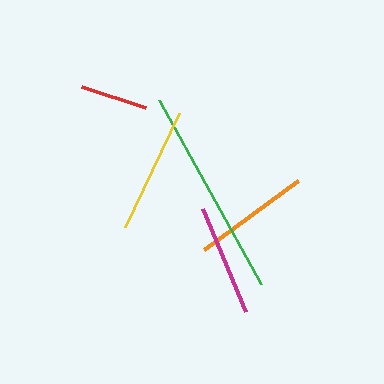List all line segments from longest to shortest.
From longest to shortest: green, yellow, orange, magenta, red.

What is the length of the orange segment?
The orange segment is approximately 116 pixels long.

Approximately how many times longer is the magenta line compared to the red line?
The magenta line is approximately 1.7 times the length of the red line.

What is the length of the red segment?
The red segment is approximately 67 pixels long.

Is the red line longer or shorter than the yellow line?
The yellow line is longer than the red line.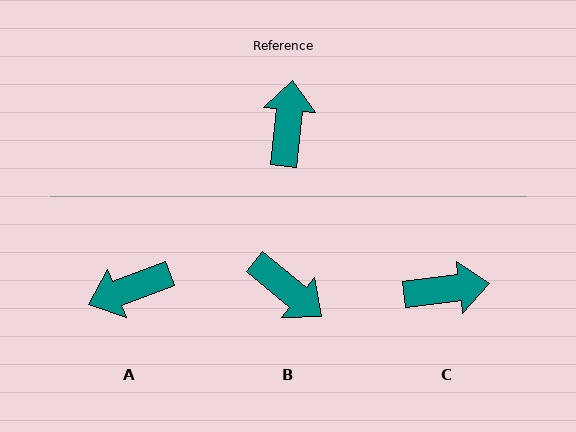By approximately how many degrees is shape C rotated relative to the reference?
Approximately 77 degrees clockwise.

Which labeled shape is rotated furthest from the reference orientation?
B, about 124 degrees away.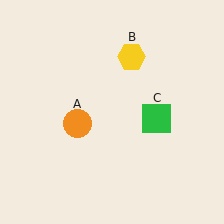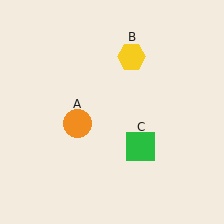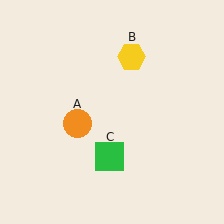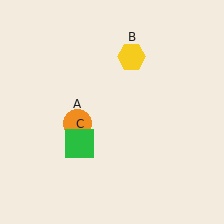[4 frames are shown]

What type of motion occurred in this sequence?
The green square (object C) rotated clockwise around the center of the scene.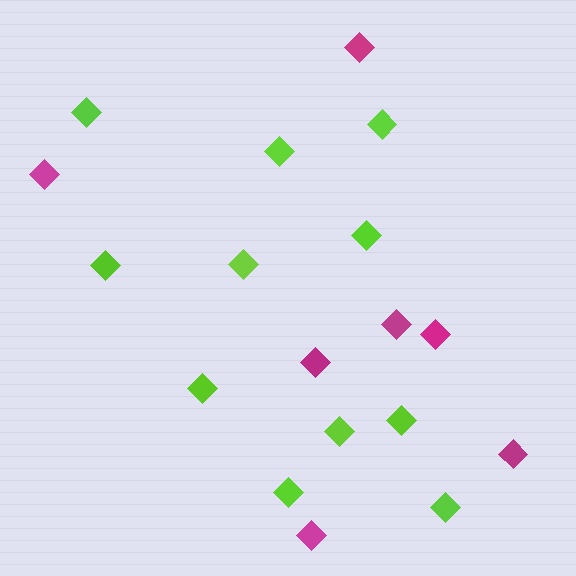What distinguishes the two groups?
There are 2 groups: one group of magenta diamonds (7) and one group of lime diamonds (11).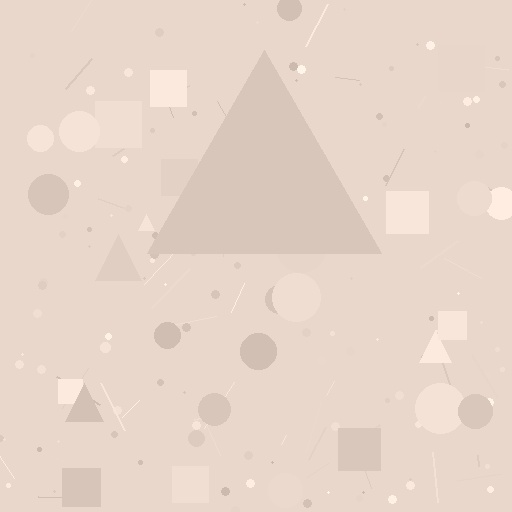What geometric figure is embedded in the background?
A triangle is embedded in the background.